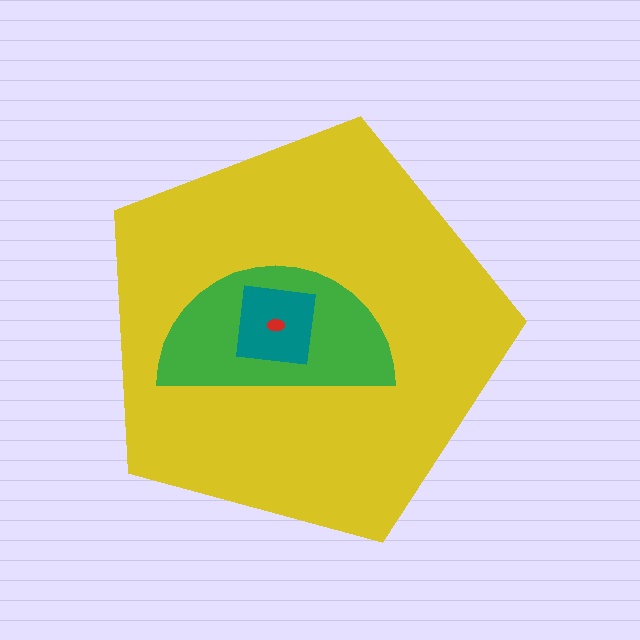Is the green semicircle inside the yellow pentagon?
Yes.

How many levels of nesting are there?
4.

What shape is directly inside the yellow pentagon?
The green semicircle.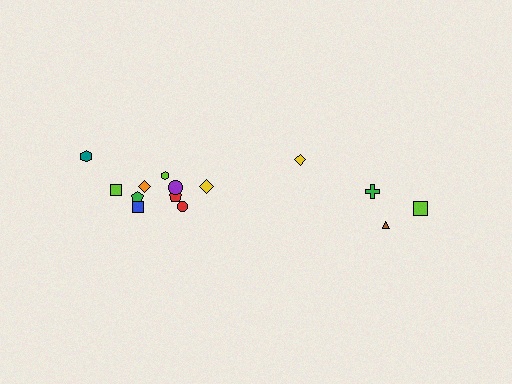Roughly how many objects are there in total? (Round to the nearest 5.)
Roughly 15 objects in total.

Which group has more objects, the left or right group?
The left group.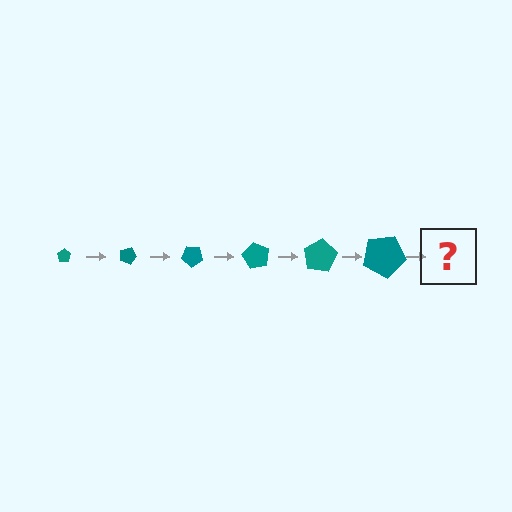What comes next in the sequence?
The next element should be a pentagon, larger than the previous one and rotated 120 degrees from the start.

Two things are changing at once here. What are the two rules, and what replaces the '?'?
The two rules are that the pentagon grows larger each step and it rotates 20 degrees each step. The '?' should be a pentagon, larger than the previous one and rotated 120 degrees from the start.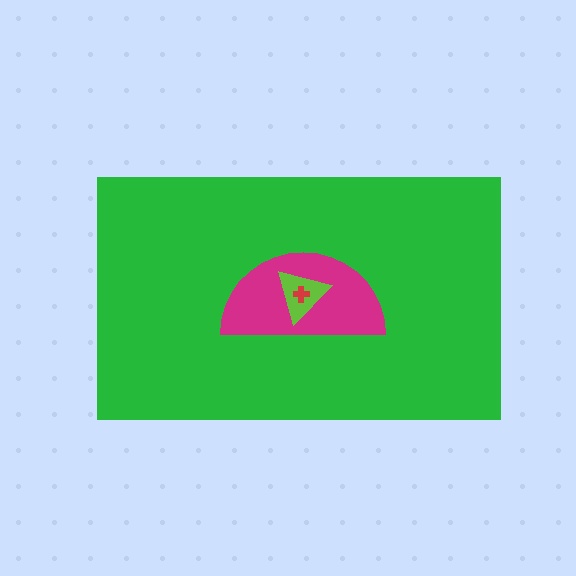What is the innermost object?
The red cross.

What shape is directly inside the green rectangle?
The magenta semicircle.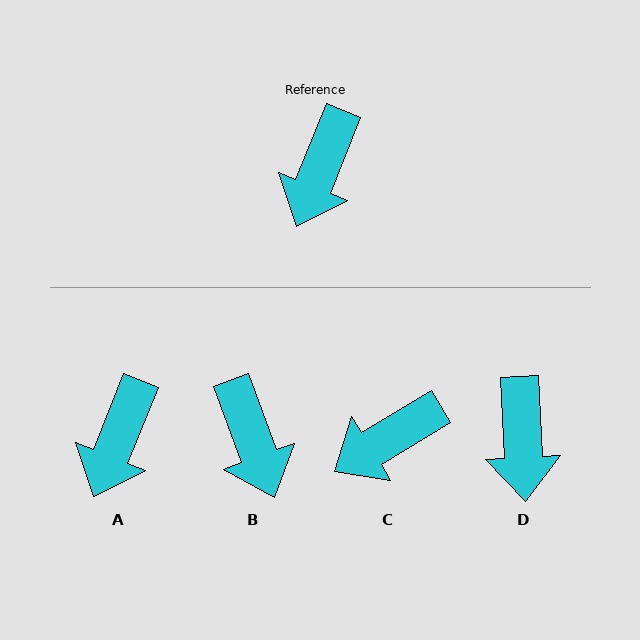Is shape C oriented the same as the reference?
No, it is off by about 37 degrees.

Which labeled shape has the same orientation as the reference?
A.